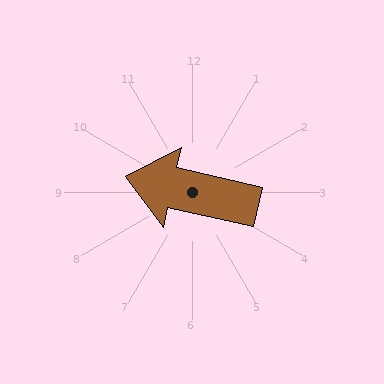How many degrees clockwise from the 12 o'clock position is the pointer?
Approximately 283 degrees.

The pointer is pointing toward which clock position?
Roughly 9 o'clock.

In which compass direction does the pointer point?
West.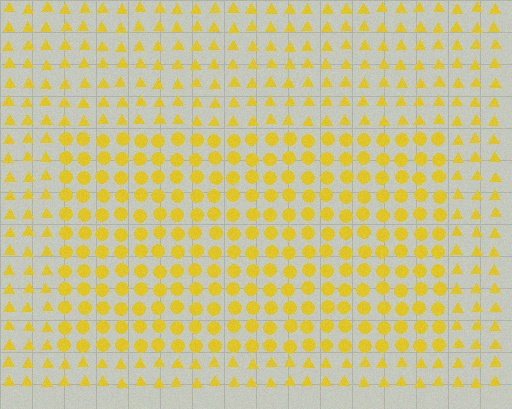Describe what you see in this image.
The image is filled with small yellow elements arranged in a uniform grid. A rectangle-shaped region contains circles, while the surrounding area contains triangles. The boundary is defined purely by the change in element shape.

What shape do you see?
I see a rectangle.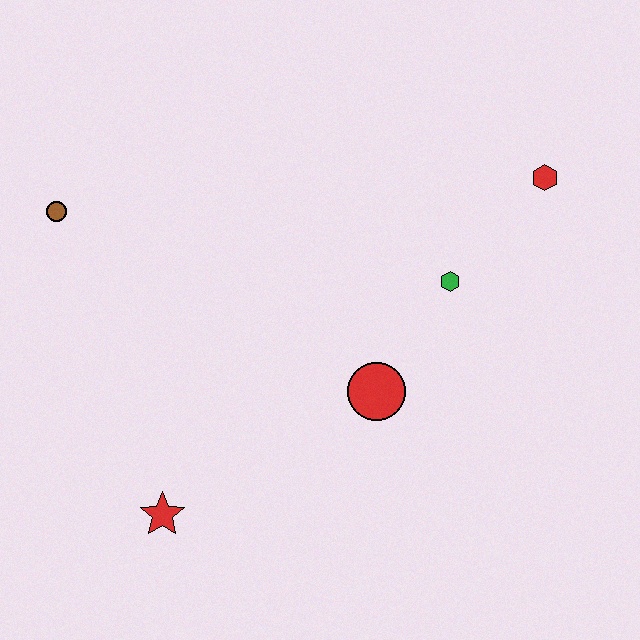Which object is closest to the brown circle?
The red star is closest to the brown circle.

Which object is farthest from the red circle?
The brown circle is farthest from the red circle.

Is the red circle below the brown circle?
Yes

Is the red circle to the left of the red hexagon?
Yes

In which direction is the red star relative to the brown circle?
The red star is below the brown circle.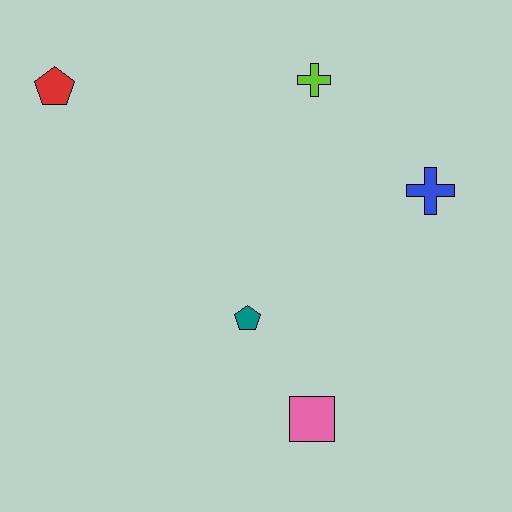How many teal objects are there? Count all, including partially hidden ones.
There is 1 teal object.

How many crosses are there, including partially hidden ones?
There are 2 crosses.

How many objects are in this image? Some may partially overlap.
There are 5 objects.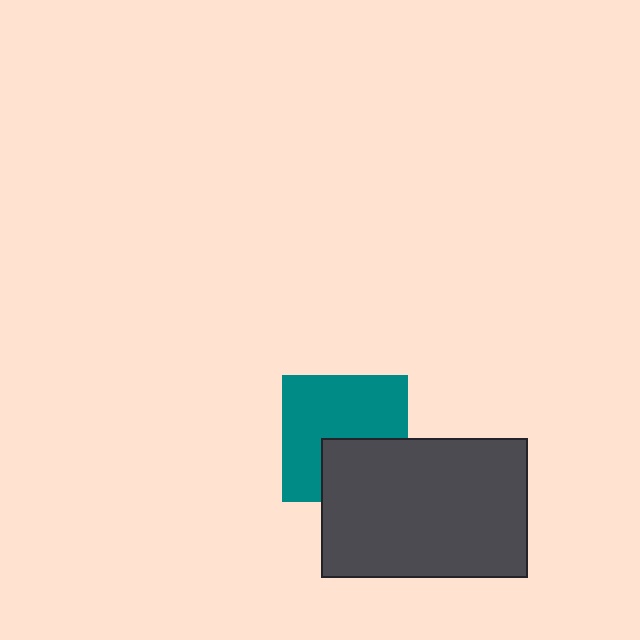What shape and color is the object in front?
The object in front is a dark gray rectangle.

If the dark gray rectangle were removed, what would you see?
You would see the complete teal square.